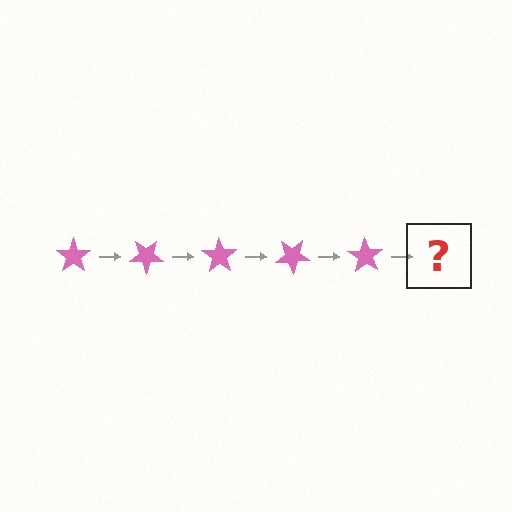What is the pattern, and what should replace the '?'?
The pattern is that the star rotates 35 degrees each step. The '?' should be a pink star rotated 175 degrees.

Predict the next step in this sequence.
The next step is a pink star rotated 175 degrees.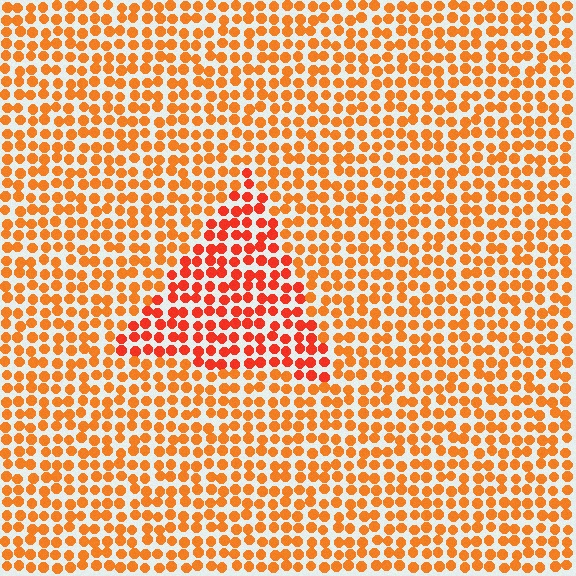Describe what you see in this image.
The image is filled with small orange elements in a uniform arrangement. A triangle-shaped region is visible where the elements are tinted to a slightly different hue, forming a subtle color boundary.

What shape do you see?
I see a triangle.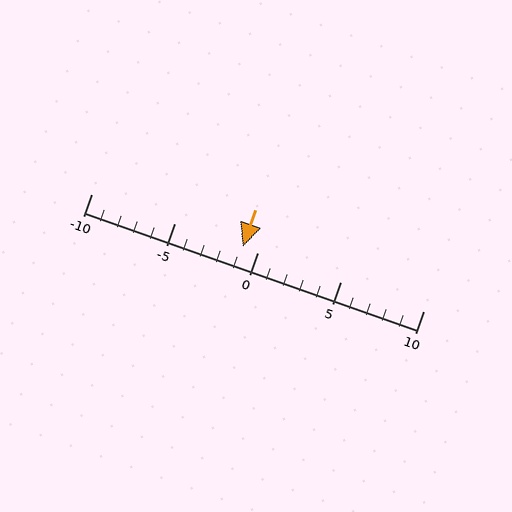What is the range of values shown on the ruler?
The ruler shows values from -10 to 10.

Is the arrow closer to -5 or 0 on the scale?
The arrow is closer to 0.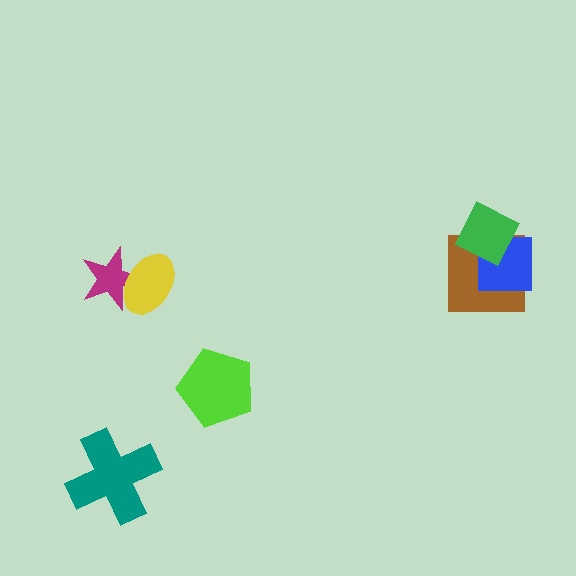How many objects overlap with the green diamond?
2 objects overlap with the green diamond.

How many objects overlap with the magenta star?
1 object overlaps with the magenta star.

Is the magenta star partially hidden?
Yes, it is partially covered by another shape.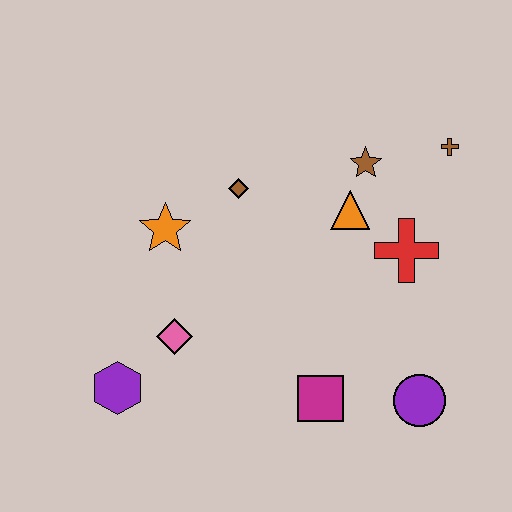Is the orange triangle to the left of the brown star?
Yes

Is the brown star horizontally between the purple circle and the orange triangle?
Yes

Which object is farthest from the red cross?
The purple hexagon is farthest from the red cross.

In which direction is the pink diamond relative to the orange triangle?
The pink diamond is to the left of the orange triangle.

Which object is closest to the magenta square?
The purple circle is closest to the magenta square.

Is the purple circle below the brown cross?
Yes